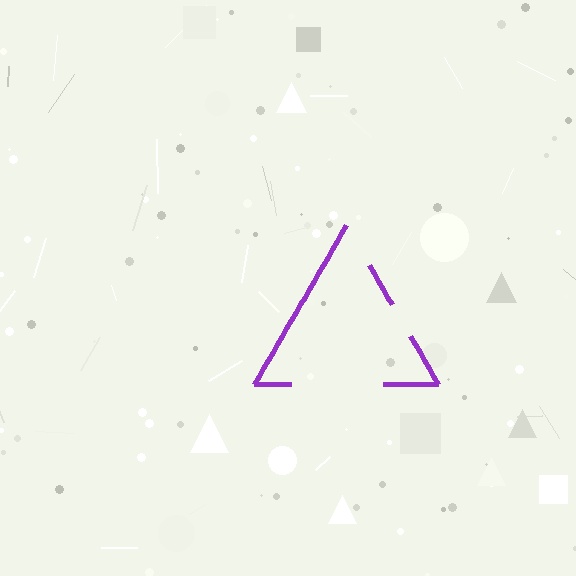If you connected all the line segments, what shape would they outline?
They would outline a triangle.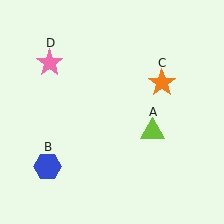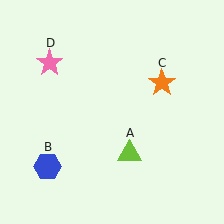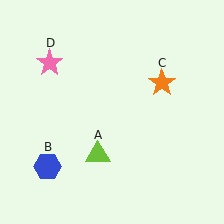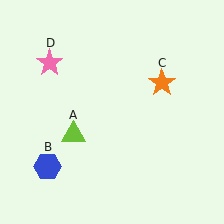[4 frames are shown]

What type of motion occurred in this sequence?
The lime triangle (object A) rotated clockwise around the center of the scene.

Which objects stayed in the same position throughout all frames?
Blue hexagon (object B) and orange star (object C) and pink star (object D) remained stationary.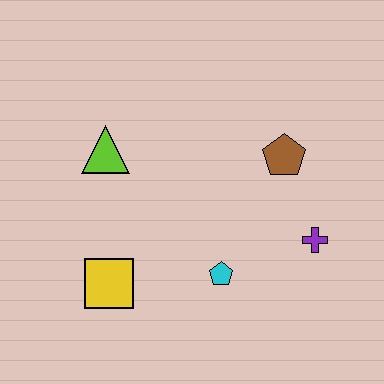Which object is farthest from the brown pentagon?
The yellow square is farthest from the brown pentagon.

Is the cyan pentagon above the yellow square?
Yes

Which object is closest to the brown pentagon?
The purple cross is closest to the brown pentagon.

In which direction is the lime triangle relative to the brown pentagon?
The lime triangle is to the left of the brown pentagon.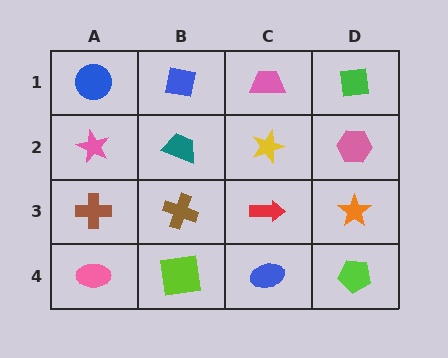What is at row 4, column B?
A lime square.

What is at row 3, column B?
A brown cross.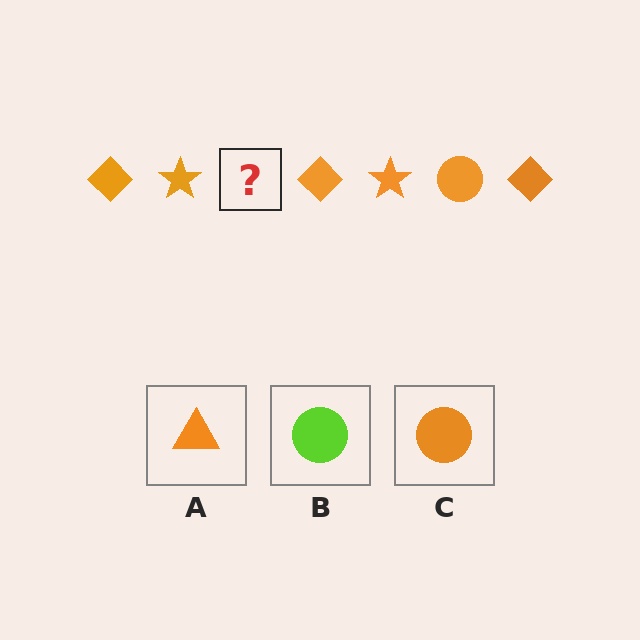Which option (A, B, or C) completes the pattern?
C.